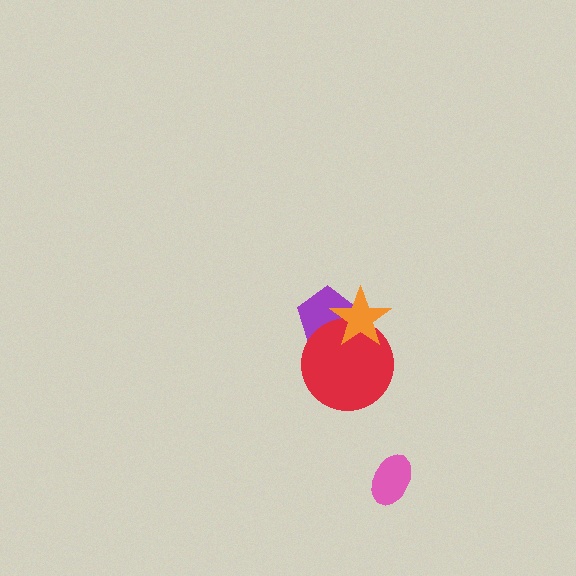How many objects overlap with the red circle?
2 objects overlap with the red circle.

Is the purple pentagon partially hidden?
Yes, it is partially covered by another shape.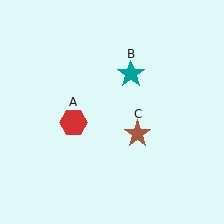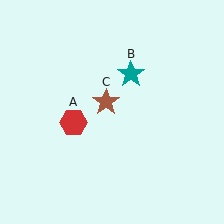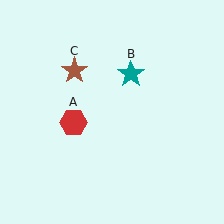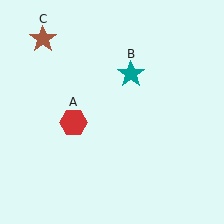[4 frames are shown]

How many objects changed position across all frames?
1 object changed position: brown star (object C).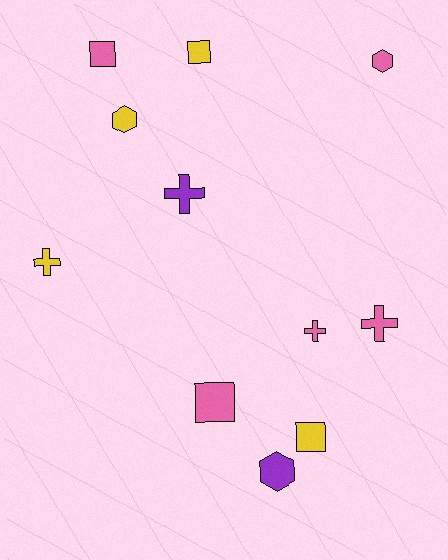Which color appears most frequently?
Pink, with 5 objects.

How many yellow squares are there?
There are 2 yellow squares.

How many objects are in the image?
There are 11 objects.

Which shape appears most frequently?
Square, with 4 objects.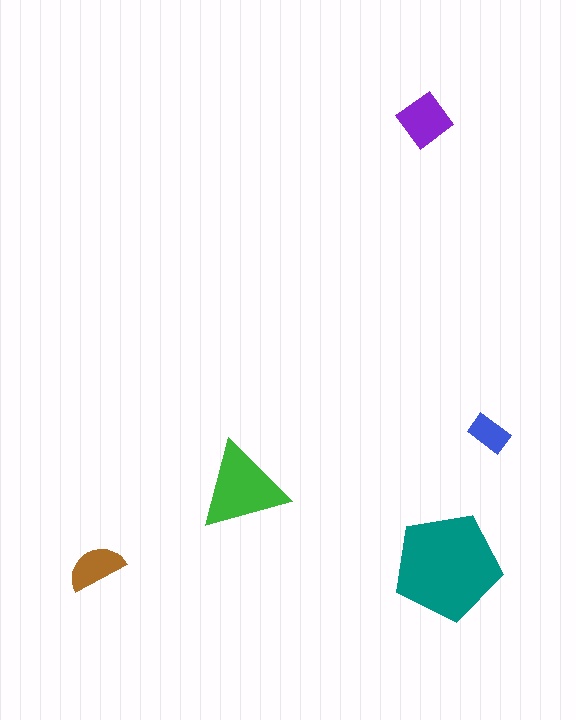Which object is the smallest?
The blue rectangle.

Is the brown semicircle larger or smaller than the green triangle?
Smaller.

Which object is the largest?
The teal pentagon.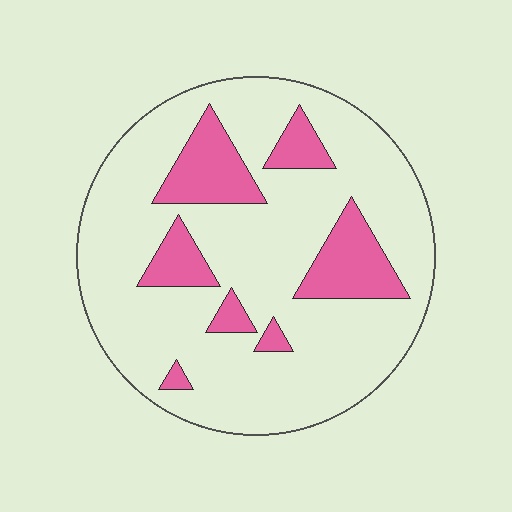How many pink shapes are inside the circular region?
7.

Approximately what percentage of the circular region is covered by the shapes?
Approximately 20%.